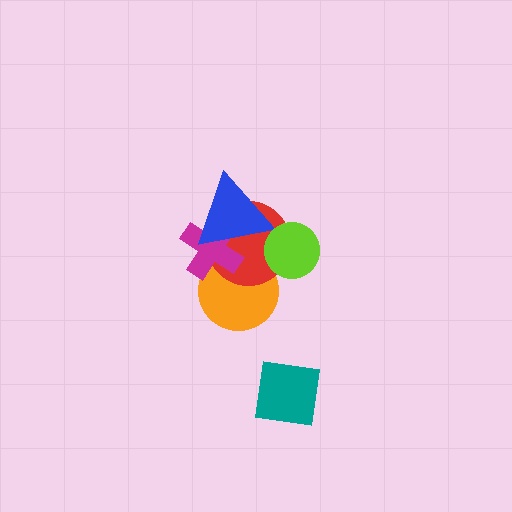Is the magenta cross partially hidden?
Yes, it is partially covered by another shape.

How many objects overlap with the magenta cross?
3 objects overlap with the magenta cross.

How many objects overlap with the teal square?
0 objects overlap with the teal square.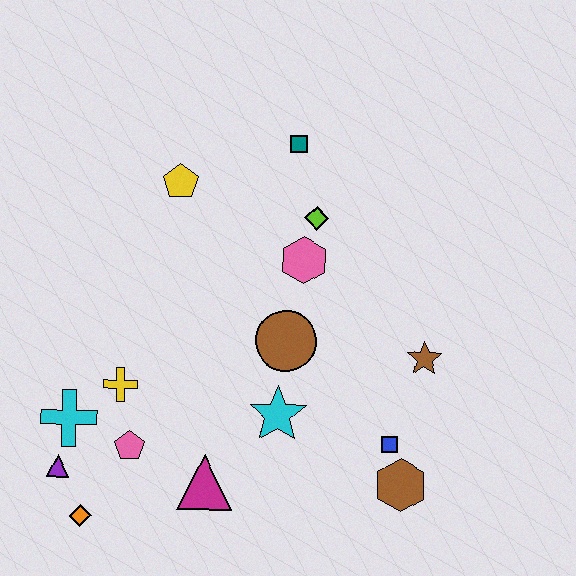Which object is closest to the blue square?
The brown hexagon is closest to the blue square.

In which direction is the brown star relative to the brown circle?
The brown star is to the right of the brown circle.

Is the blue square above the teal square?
No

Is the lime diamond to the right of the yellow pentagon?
Yes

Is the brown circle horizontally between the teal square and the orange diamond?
Yes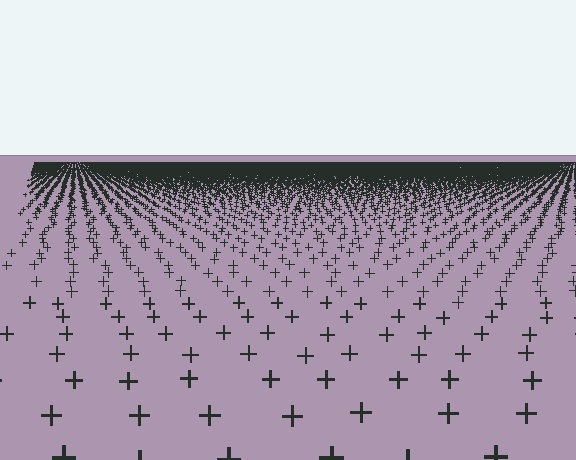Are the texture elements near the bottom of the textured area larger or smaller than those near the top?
Larger. Near the bottom, elements are closer to the viewer and appear at a bigger on-screen size.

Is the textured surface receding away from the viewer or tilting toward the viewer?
The surface is receding away from the viewer. Texture elements get smaller and denser toward the top.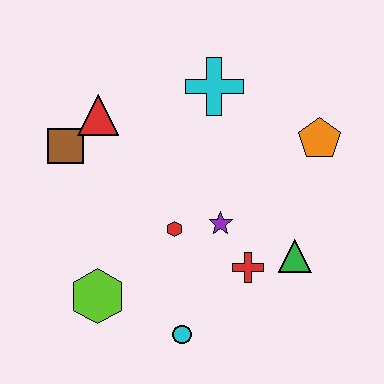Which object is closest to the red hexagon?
The purple star is closest to the red hexagon.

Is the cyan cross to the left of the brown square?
No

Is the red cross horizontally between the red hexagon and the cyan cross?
No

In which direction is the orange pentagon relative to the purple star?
The orange pentagon is to the right of the purple star.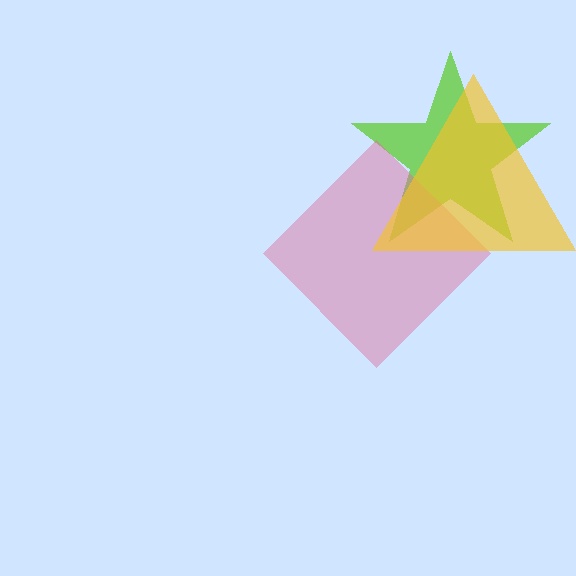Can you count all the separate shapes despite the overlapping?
Yes, there are 3 separate shapes.